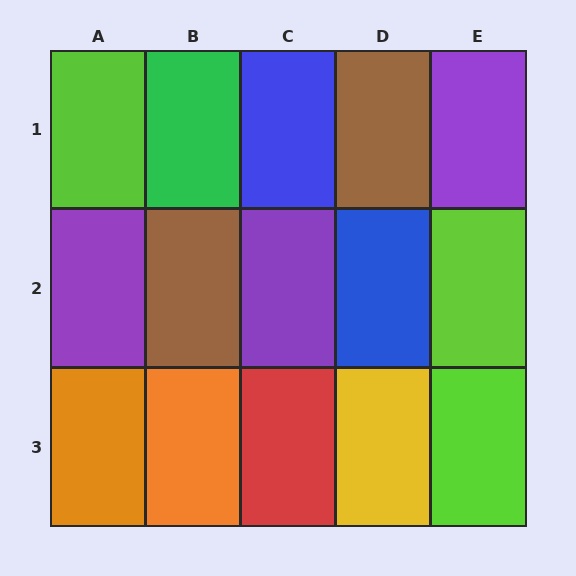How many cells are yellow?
1 cell is yellow.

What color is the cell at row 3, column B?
Orange.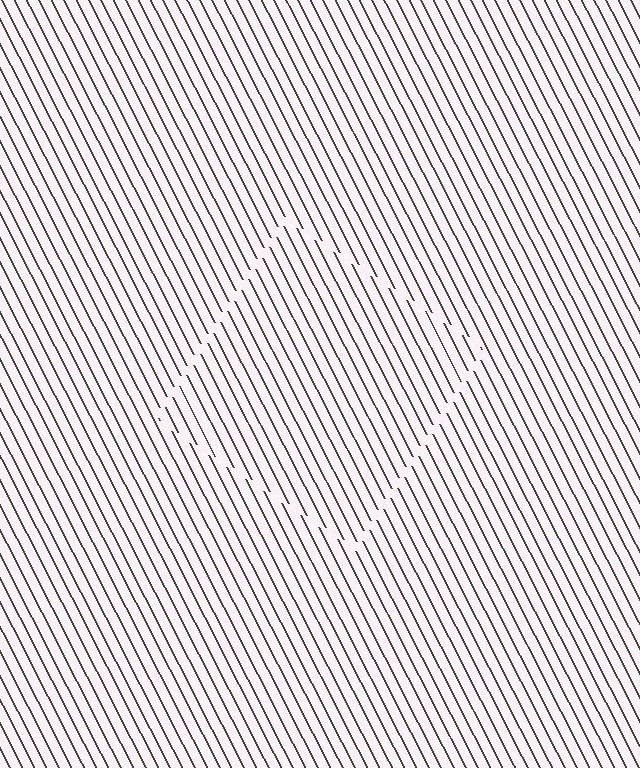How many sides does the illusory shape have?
4 sides — the line-ends trace a square.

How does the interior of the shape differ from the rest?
The interior of the shape contains the same grating, shifted by half a period — the contour is defined by the phase discontinuity where line-ends from the inner and outer gratings abut.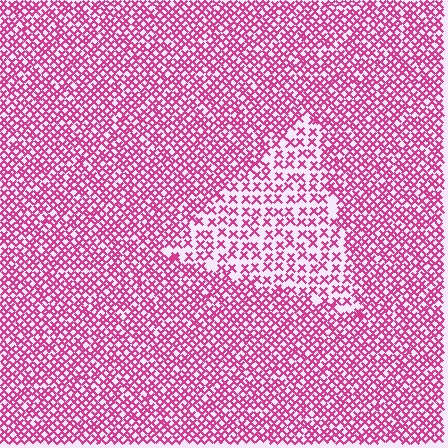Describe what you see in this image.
The image contains small magenta elements arranged at two different densities. A triangle-shaped region is visible where the elements are less densely packed than the surrounding area.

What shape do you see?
I see a triangle.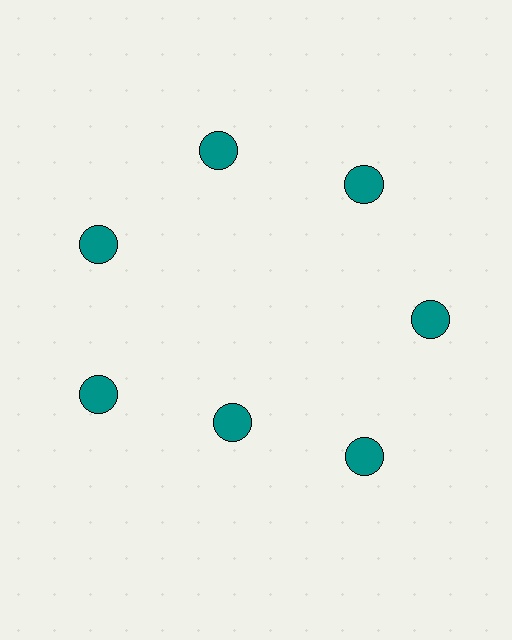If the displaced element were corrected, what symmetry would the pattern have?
It would have 7-fold rotational symmetry — the pattern would map onto itself every 51 degrees.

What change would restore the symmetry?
The symmetry would be restored by moving it outward, back onto the ring so that all 7 circles sit at equal angles and equal distance from the center.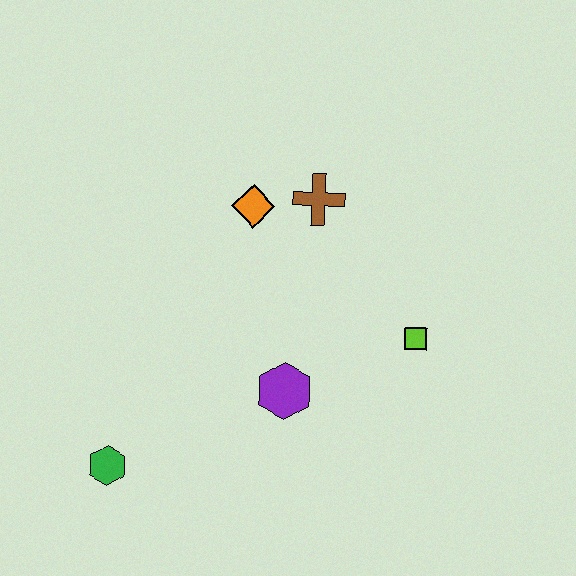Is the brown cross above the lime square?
Yes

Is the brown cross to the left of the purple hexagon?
No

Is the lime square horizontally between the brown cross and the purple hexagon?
No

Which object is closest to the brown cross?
The orange diamond is closest to the brown cross.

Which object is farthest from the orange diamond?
The green hexagon is farthest from the orange diamond.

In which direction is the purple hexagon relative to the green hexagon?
The purple hexagon is to the right of the green hexagon.